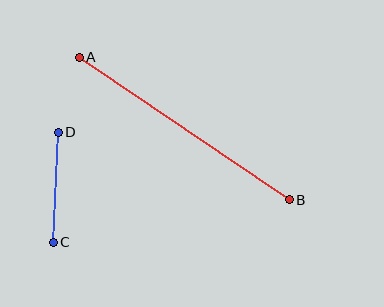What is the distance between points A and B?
The distance is approximately 254 pixels.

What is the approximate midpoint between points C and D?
The midpoint is at approximately (56, 188) pixels.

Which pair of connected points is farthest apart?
Points A and B are farthest apart.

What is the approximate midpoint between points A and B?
The midpoint is at approximately (184, 128) pixels.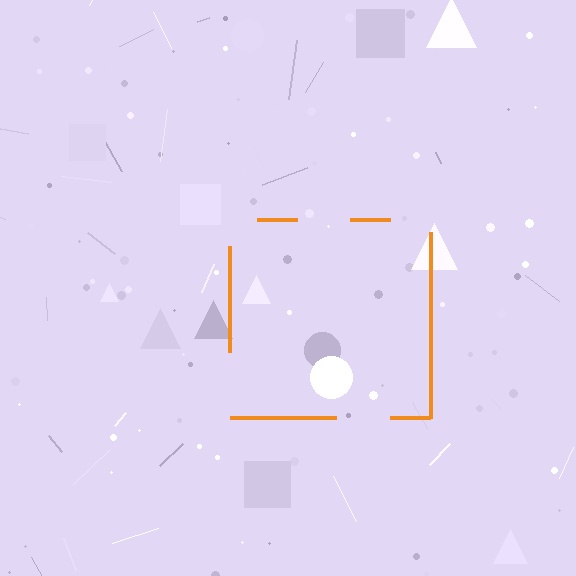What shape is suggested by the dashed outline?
The dashed outline suggests a square.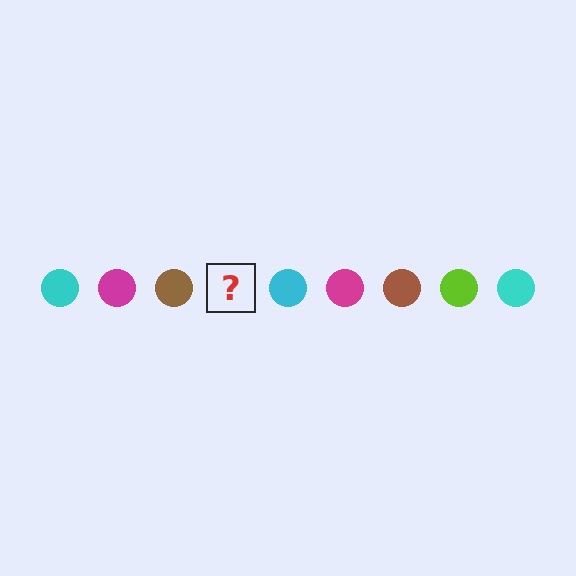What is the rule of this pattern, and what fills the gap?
The rule is that the pattern cycles through cyan, magenta, brown, lime circles. The gap should be filled with a lime circle.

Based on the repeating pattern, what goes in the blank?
The blank should be a lime circle.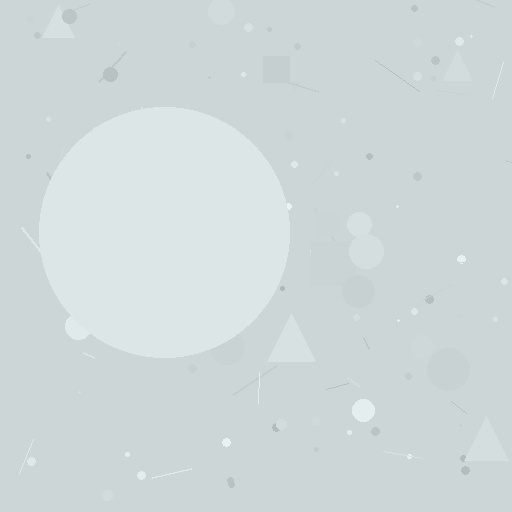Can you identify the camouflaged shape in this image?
The camouflaged shape is a circle.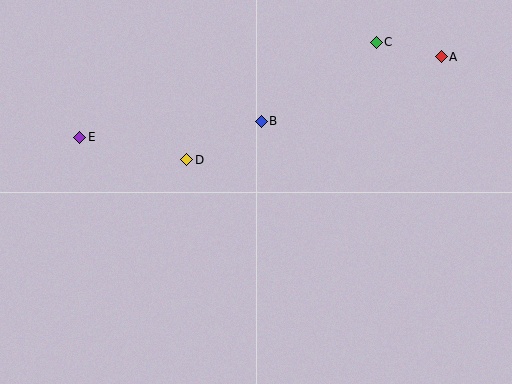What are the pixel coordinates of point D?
Point D is at (187, 160).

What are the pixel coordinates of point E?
Point E is at (80, 137).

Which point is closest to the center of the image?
Point B at (261, 121) is closest to the center.